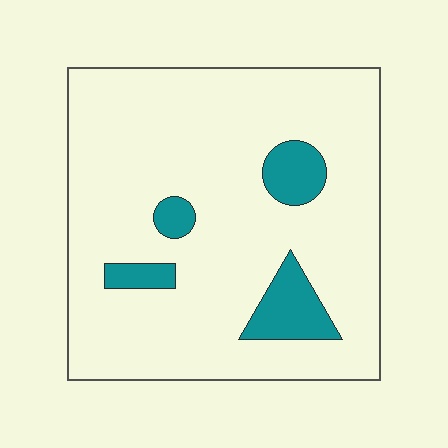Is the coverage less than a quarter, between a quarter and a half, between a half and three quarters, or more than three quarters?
Less than a quarter.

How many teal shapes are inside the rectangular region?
4.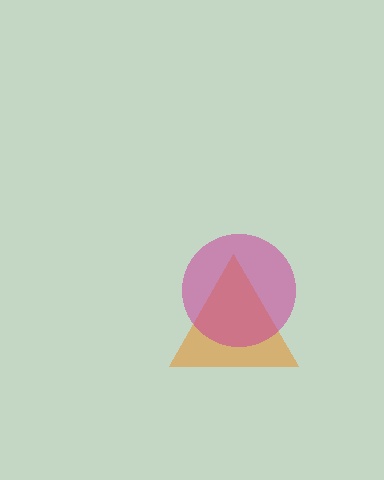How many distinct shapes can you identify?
There are 2 distinct shapes: an orange triangle, a magenta circle.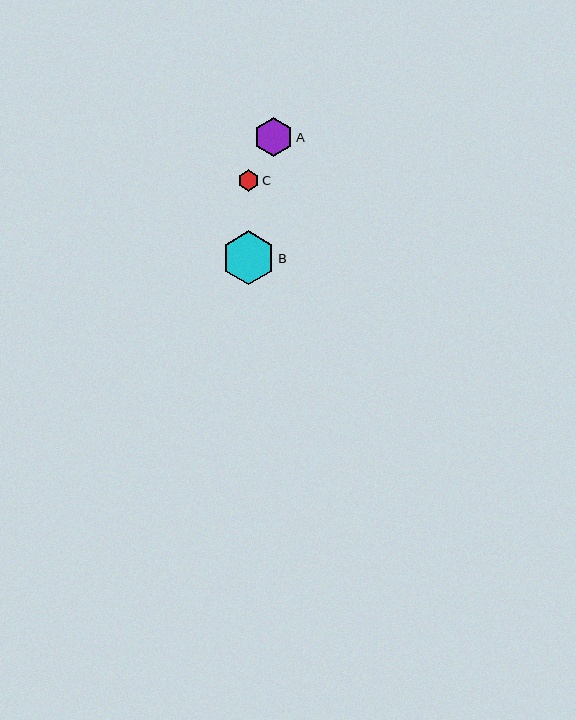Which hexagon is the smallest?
Hexagon C is the smallest with a size of approximately 21 pixels.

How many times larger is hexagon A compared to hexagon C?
Hexagon A is approximately 1.8 times the size of hexagon C.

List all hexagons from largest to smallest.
From largest to smallest: B, A, C.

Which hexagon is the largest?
Hexagon B is the largest with a size of approximately 54 pixels.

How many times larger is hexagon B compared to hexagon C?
Hexagon B is approximately 2.5 times the size of hexagon C.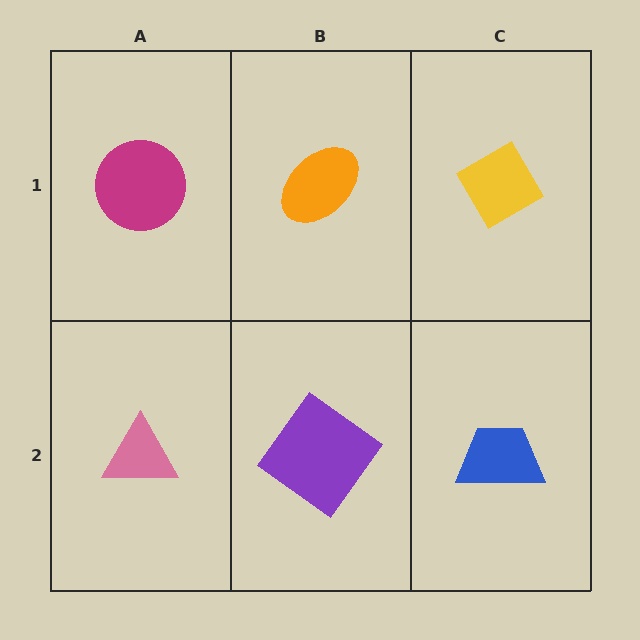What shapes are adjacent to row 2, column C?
A yellow diamond (row 1, column C), a purple diamond (row 2, column B).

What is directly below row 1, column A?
A pink triangle.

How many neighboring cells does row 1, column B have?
3.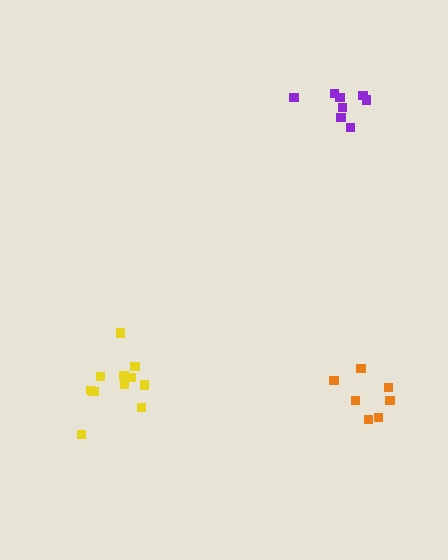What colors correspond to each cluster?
The clusters are colored: yellow, orange, purple.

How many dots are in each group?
Group 1: 11 dots, Group 2: 7 dots, Group 3: 8 dots (26 total).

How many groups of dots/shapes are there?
There are 3 groups.